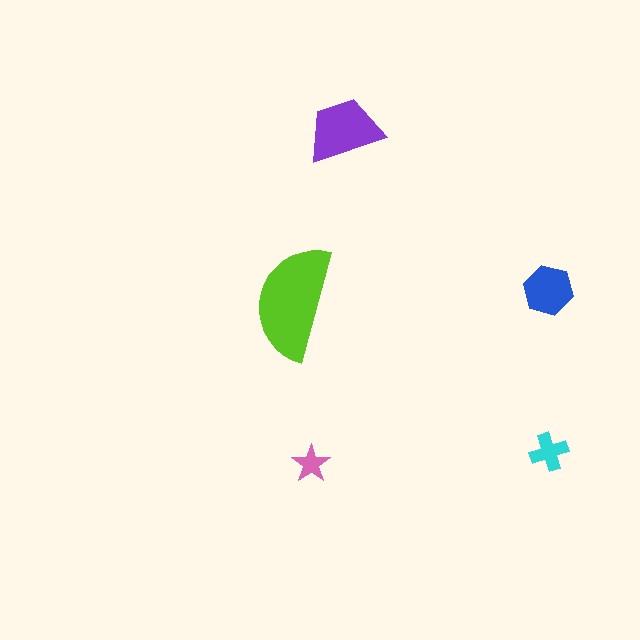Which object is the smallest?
The pink star.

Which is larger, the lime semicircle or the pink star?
The lime semicircle.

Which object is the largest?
The lime semicircle.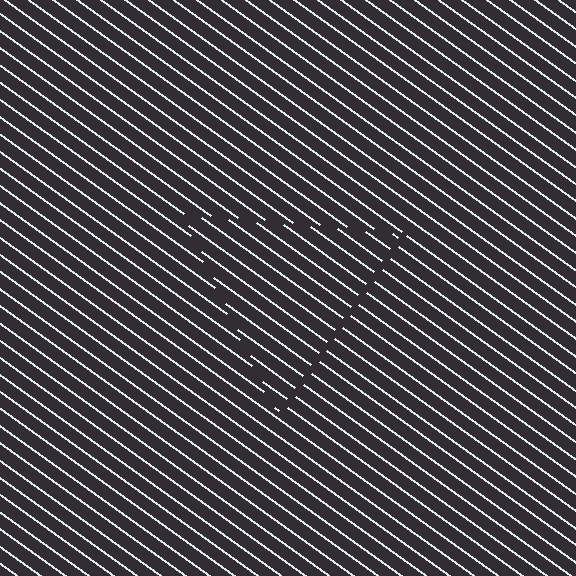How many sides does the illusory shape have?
3 sides — the line-ends trace a triangle.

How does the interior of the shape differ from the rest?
The interior of the shape contains the same grating, shifted by half a period — the contour is defined by the phase discontinuity where line-ends from the inner and outer gratings abut.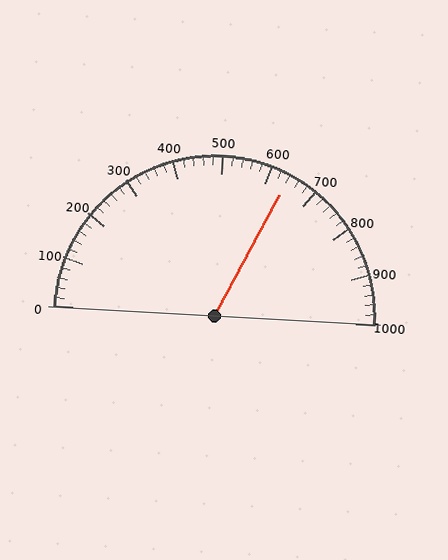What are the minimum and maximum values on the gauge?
The gauge ranges from 0 to 1000.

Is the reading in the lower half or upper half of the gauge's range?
The reading is in the upper half of the range (0 to 1000).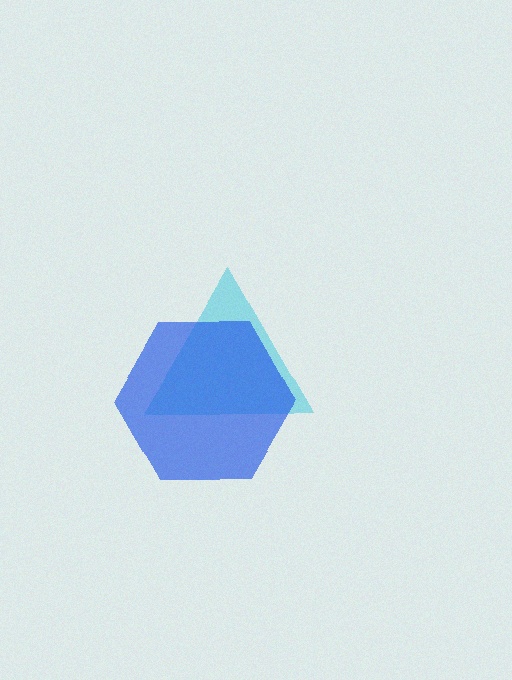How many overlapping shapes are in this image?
There are 2 overlapping shapes in the image.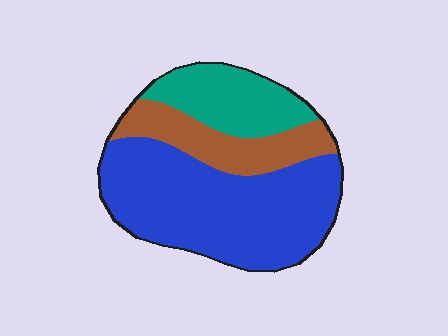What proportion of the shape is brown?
Brown covers around 20% of the shape.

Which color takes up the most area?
Blue, at roughly 60%.